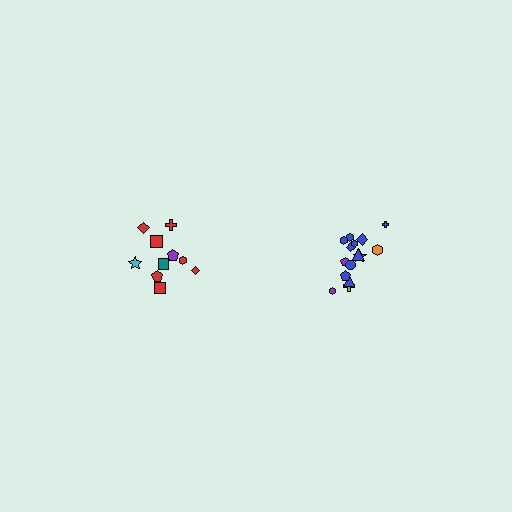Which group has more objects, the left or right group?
The right group.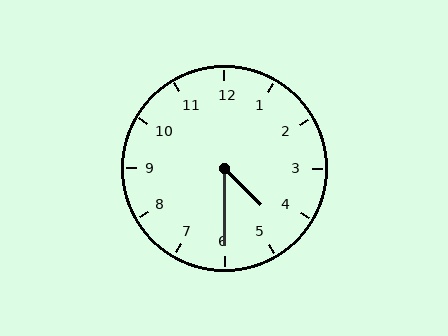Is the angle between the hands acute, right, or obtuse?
It is acute.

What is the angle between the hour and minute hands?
Approximately 45 degrees.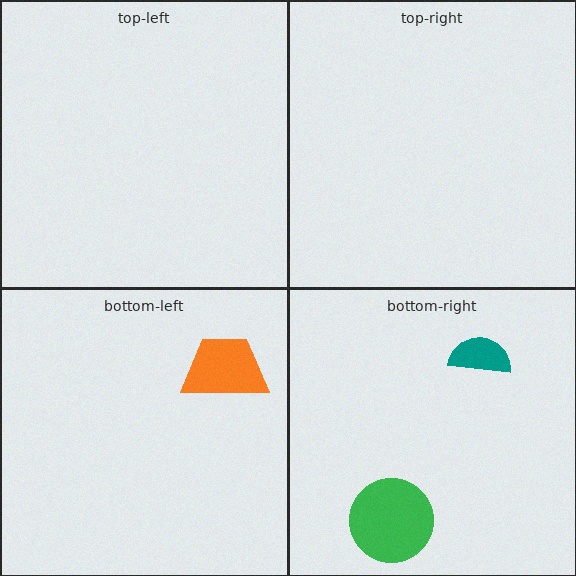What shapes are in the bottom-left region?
The orange trapezoid.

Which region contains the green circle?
The bottom-right region.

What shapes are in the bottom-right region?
The teal semicircle, the green circle.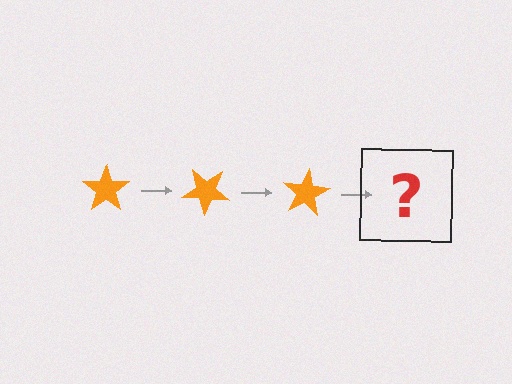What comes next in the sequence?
The next element should be an orange star rotated 120 degrees.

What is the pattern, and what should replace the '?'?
The pattern is that the star rotates 40 degrees each step. The '?' should be an orange star rotated 120 degrees.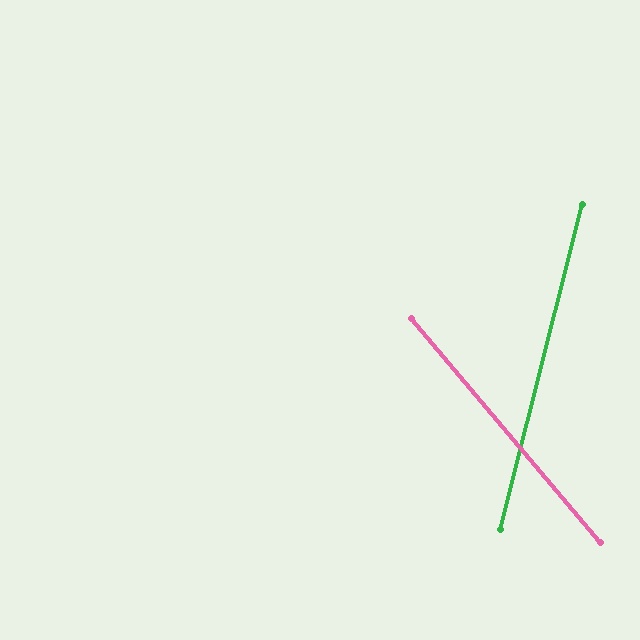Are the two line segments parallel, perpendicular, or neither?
Neither parallel nor perpendicular — they differ by about 54°.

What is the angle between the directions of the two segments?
Approximately 54 degrees.